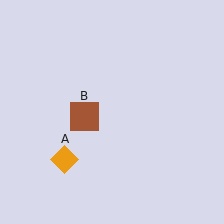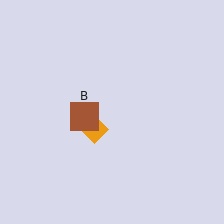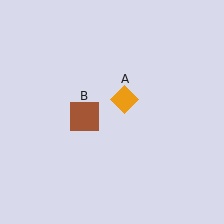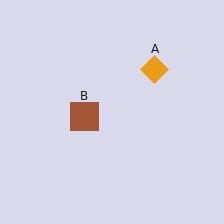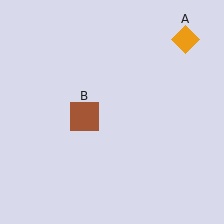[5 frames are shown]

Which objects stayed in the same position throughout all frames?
Brown square (object B) remained stationary.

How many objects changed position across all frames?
1 object changed position: orange diamond (object A).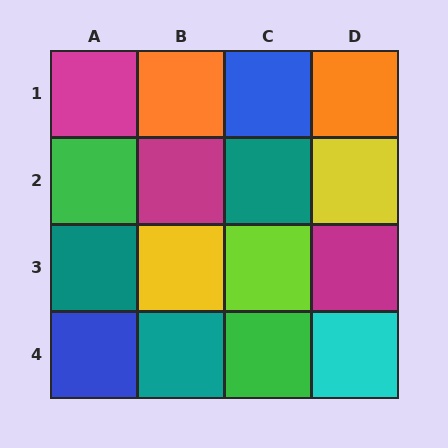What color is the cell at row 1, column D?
Orange.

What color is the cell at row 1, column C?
Blue.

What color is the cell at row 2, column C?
Teal.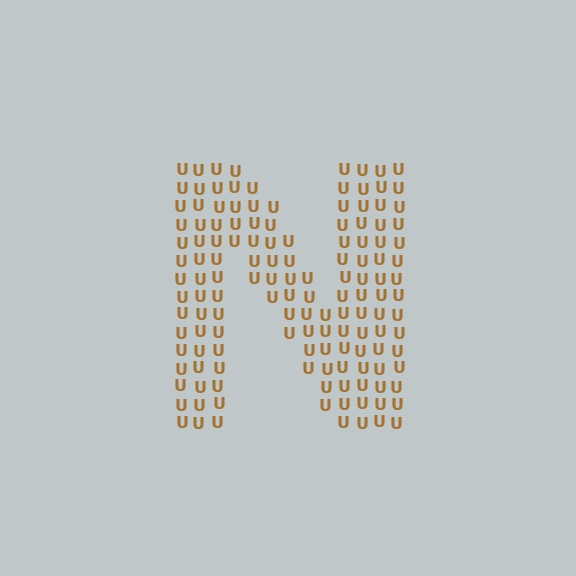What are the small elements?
The small elements are letter U's.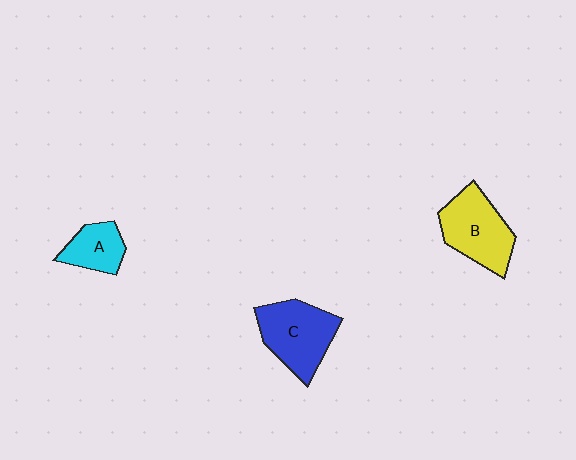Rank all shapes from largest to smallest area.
From largest to smallest: C (blue), B (yellow), A (cyan).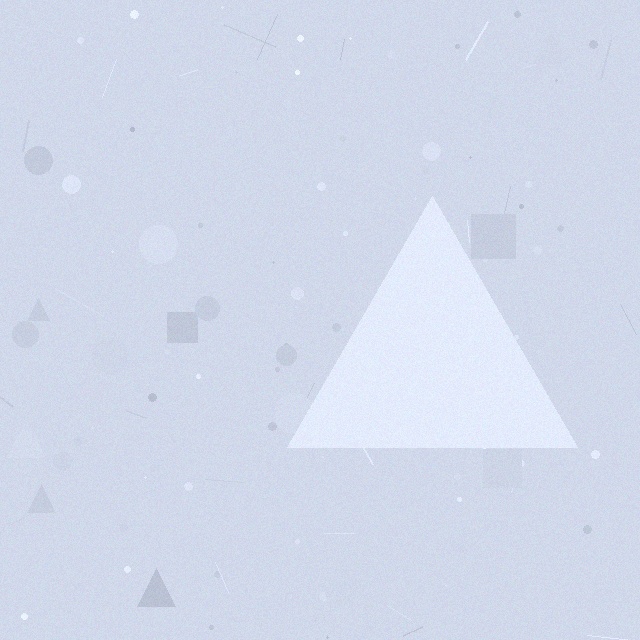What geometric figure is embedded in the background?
A triangle is embedded in the background.